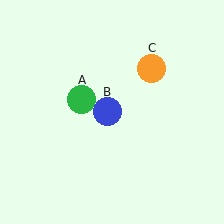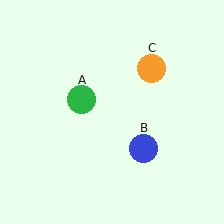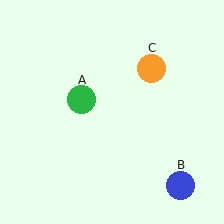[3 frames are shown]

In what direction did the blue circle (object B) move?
The blue circle (object B) moved down and to the right.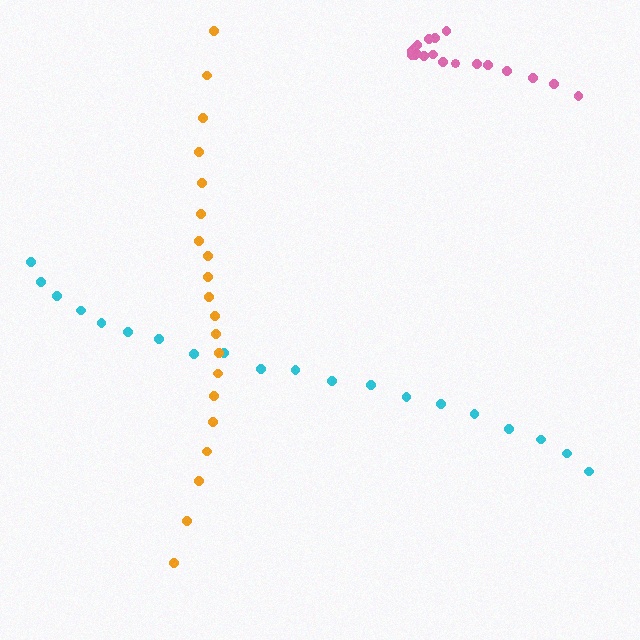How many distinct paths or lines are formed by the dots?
There are 3 distinct paths.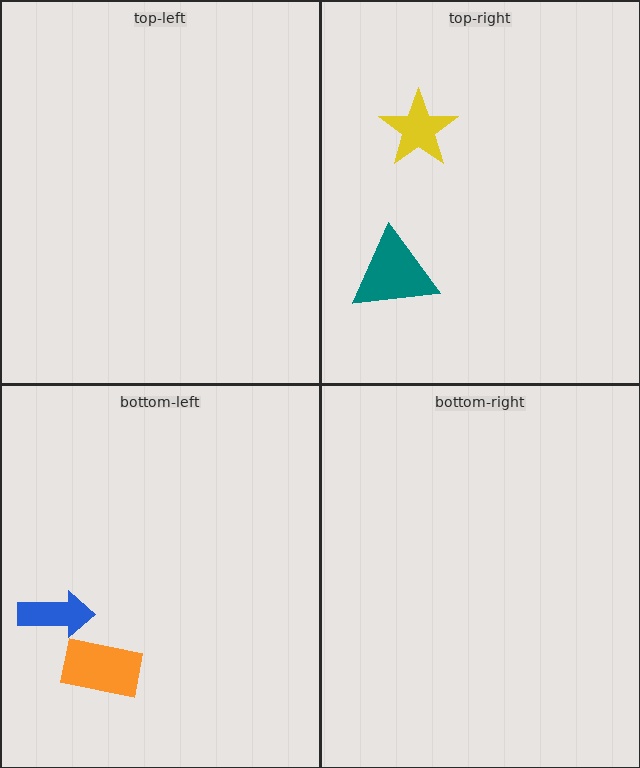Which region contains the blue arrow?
The bottom-left region.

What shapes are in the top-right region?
The teal triangle, the yellow star.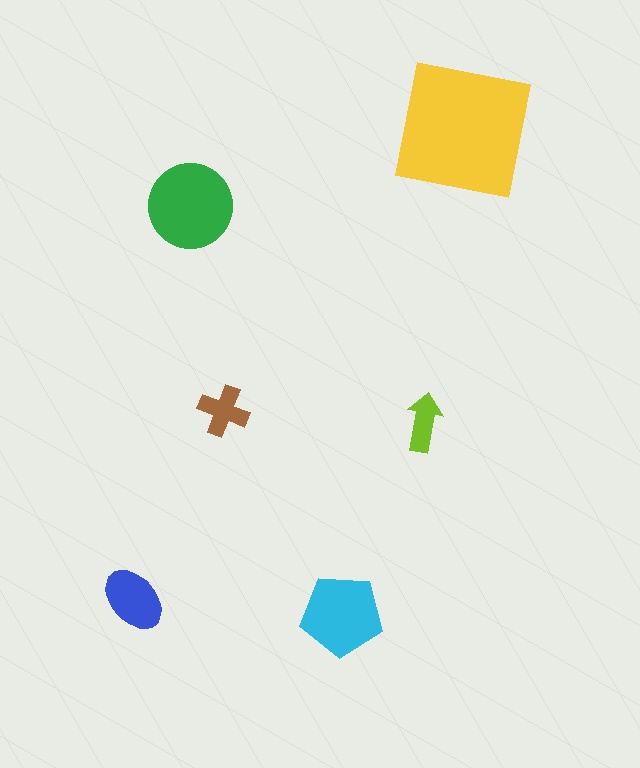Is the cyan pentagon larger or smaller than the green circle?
Smaller.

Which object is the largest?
The yellow square.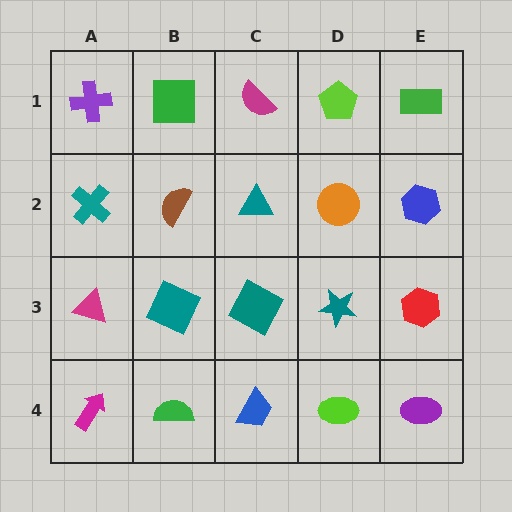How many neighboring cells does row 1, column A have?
2.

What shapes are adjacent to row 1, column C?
A teal triangle (row 2, column C), a green square (row 1, column B), a lime pentagon (row 1, column D).